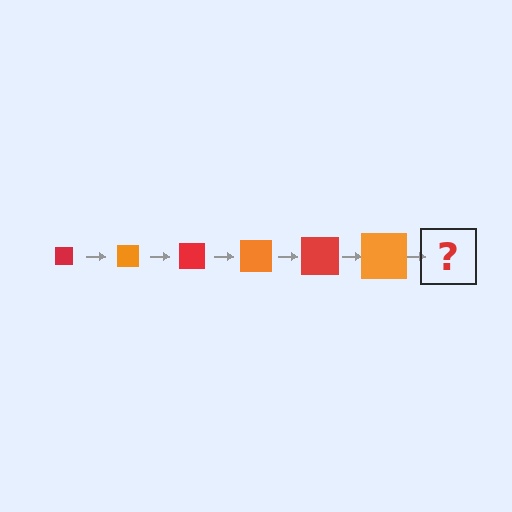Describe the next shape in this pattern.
It should be a red square, larger than the previous one.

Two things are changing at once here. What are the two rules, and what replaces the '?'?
The two rules are that the square grows larger each step and the color cycles through red and orange. The '?' should be a red square, larger than the previous one.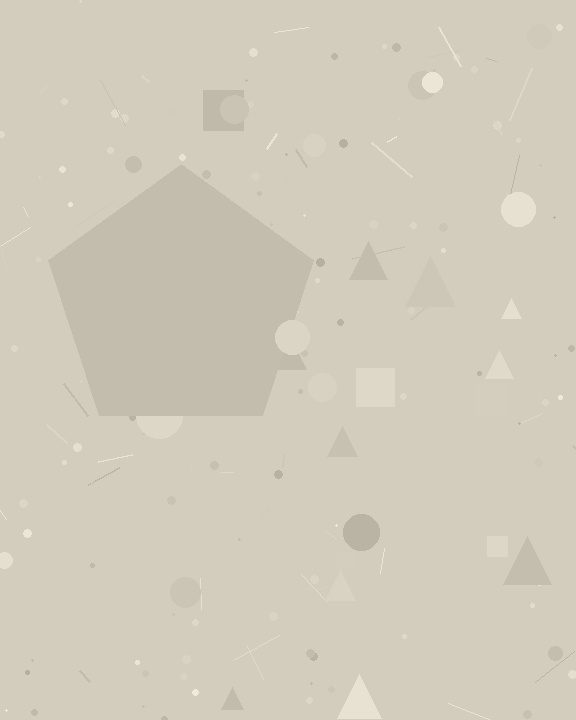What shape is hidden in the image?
A pentagon is hidden in the image.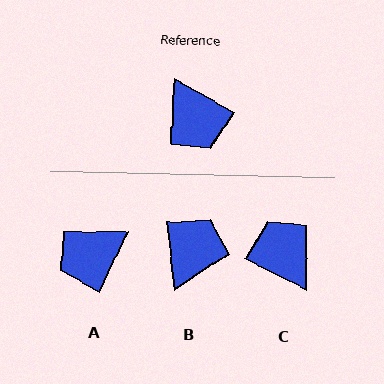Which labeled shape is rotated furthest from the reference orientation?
C, about 178 degrees away.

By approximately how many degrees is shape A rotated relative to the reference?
Approximately 87 degrees clockwise.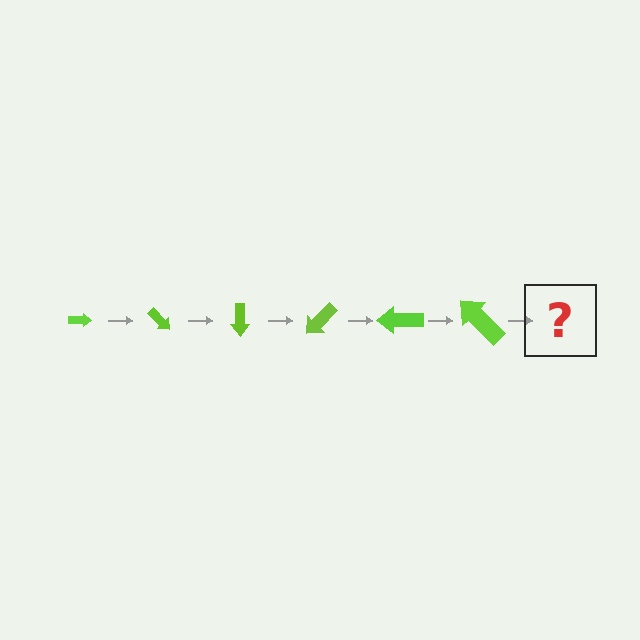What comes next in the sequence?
The next element should be an arrow, larger than the previous one and rotated 270 degrees from the start.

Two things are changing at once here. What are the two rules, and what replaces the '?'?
The two rules are that the arrow grows larger each step and it rotates 45 degrees each step. The '?' should be an arrow, larger than the previous one and rotated 270 degrees from the start.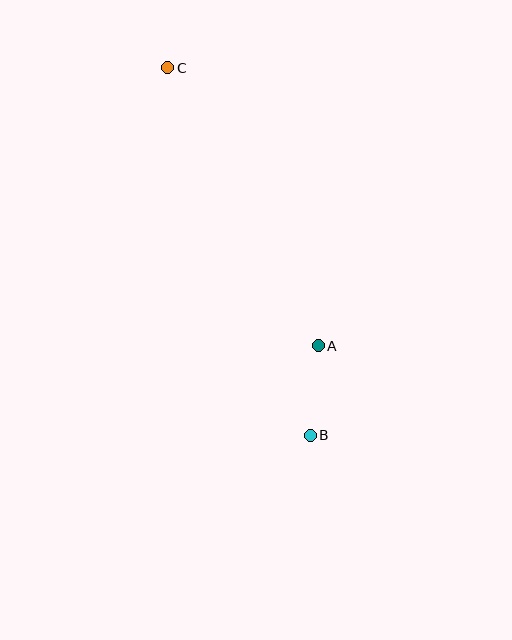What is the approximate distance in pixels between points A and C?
The distance between A and C is approximately 316 pixels.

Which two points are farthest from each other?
Points B and C are farthest from each other.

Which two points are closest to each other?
Points A and B are closest to each other.